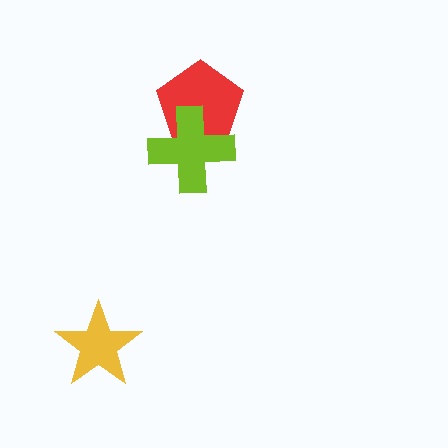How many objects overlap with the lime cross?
1 object overlaps with the lime cross.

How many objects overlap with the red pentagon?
1 object overlaps with the red pentagon.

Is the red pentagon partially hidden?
Yes, it is partially covered by another shape.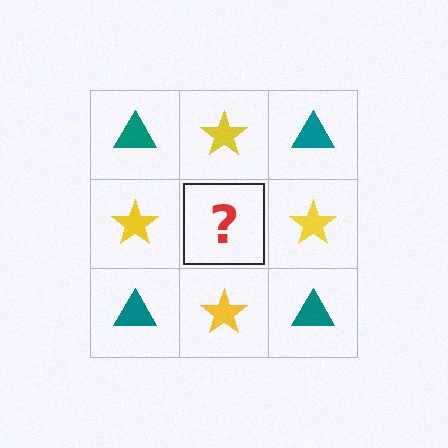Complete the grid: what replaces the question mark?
The question mark should be replaced with a teal triangle.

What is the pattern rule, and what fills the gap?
The rule is that it alternates teal triangle and yellow star in a checkerboard pattern. The gap should be filled with a teal triangle.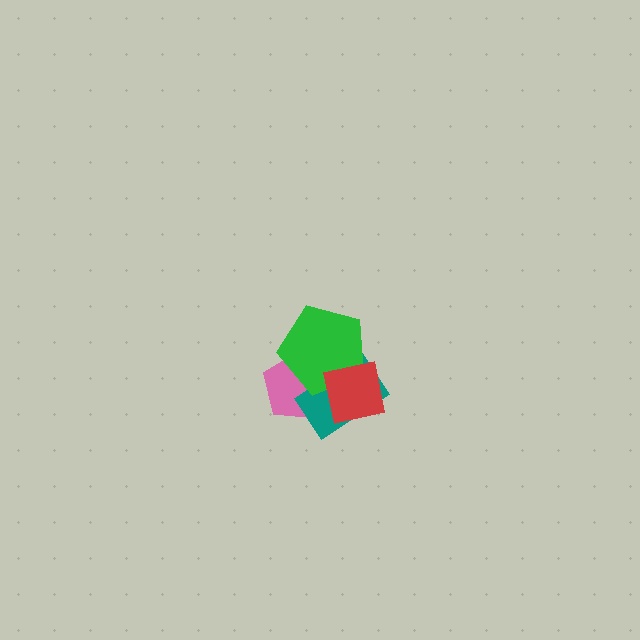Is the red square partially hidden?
No, no other shape covers it.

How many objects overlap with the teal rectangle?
3 objects overlap with the teal rectangle.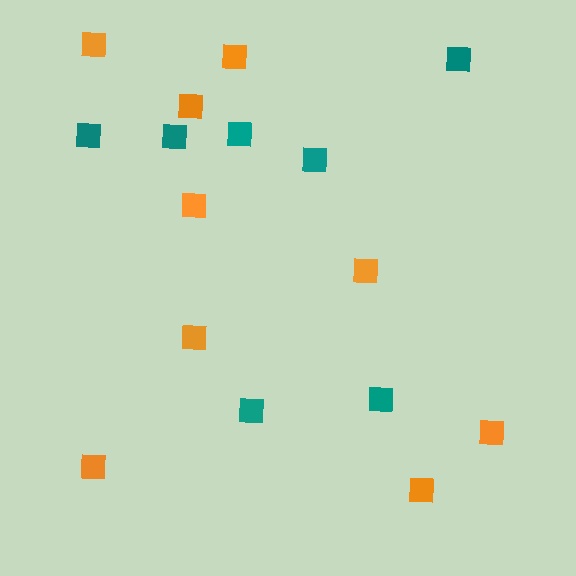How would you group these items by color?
There are 2 groups: one group of orange squares (9) and one group of teal squares (7).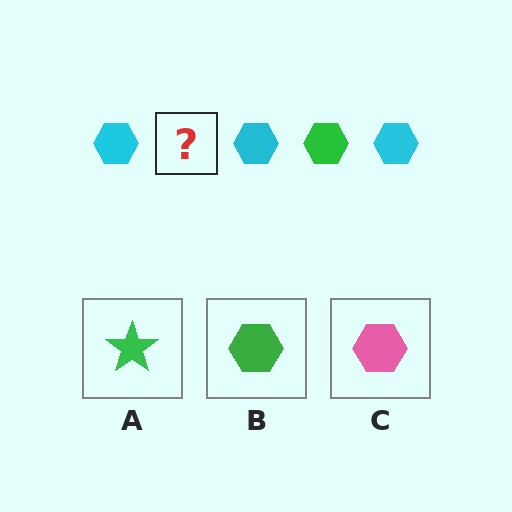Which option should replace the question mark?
Option B.